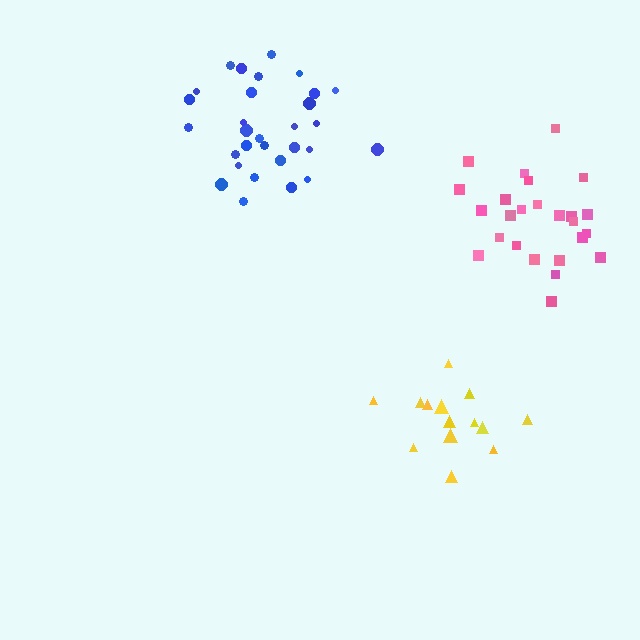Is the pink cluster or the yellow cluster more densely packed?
Pink.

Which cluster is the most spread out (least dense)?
Yellow.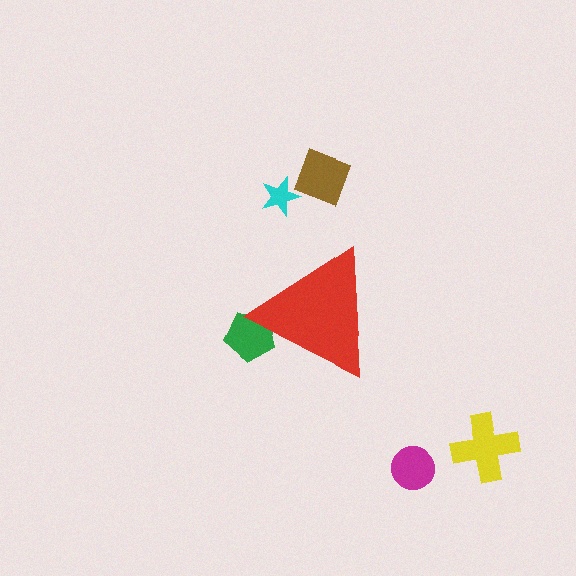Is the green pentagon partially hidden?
Yes, the green pentagon is partially hidden behind the red triangle.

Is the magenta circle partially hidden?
No, the magenta circle is fully visible.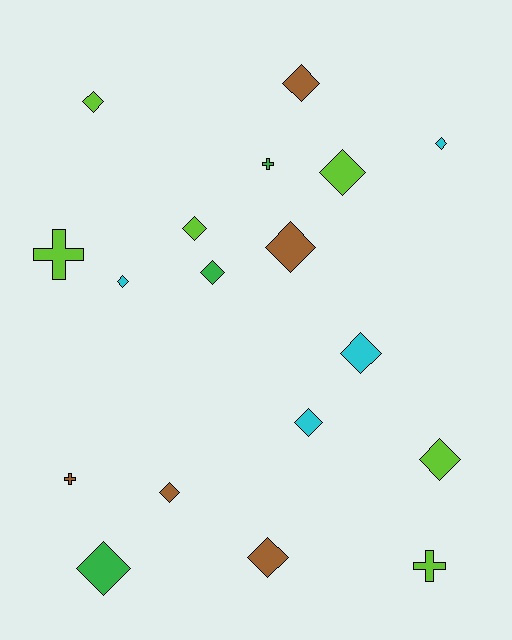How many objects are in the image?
There are 18 objects.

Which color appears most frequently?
Lime, with 6 objects.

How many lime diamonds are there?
There are 4 lime diamonds.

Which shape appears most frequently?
Diamond, with 14 objects.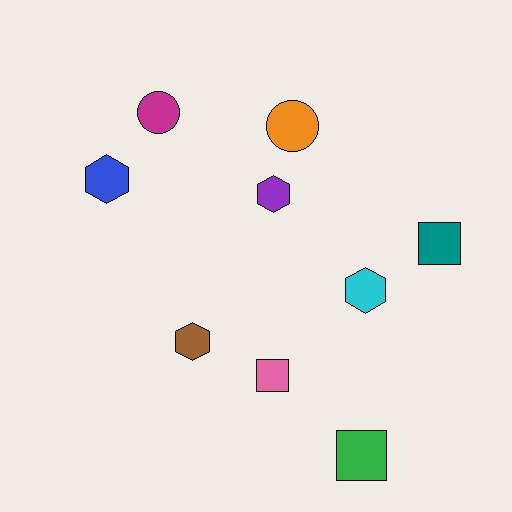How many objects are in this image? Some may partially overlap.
There are 9 objects.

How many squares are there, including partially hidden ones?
There are 3 squares.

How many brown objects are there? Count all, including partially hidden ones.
There is 1 brown object.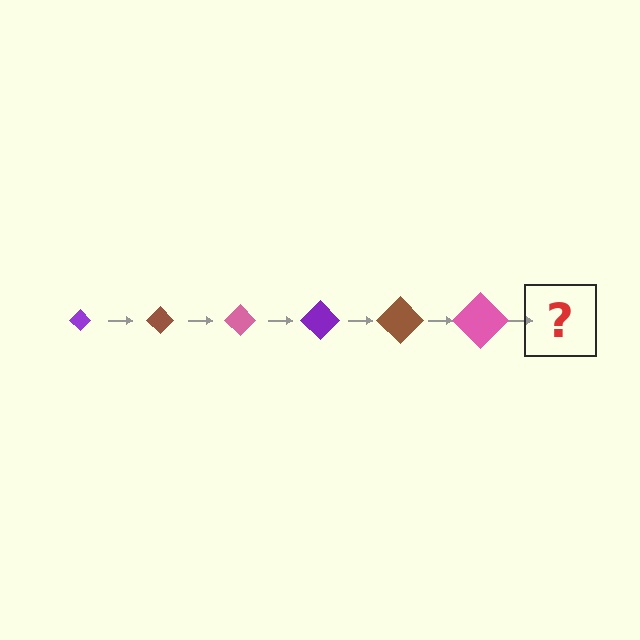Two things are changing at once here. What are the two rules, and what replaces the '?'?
The two rules are that the diamond grows larger each step and the color cycles through purple, brown, and pink. The '?' should be a purple diamond, larger than the previous one.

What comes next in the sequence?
The next element should be a purple diamond, larger than the previous one.